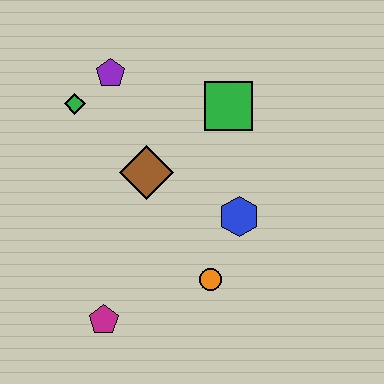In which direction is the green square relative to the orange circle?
The green square is above the orange circle.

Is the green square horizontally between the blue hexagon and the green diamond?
Yes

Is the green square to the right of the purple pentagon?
Yes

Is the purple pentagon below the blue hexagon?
No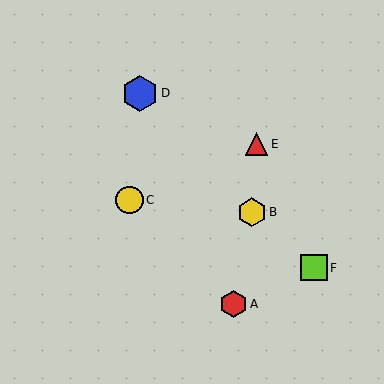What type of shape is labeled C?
Shape C is a yellow circle.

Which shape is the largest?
The blue hexagon (labeled D) is the largest.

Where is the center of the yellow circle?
The center of the yellow circle is at (130, 200).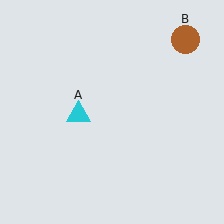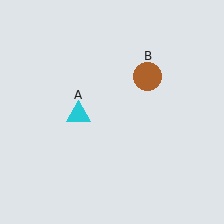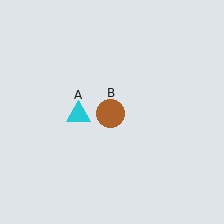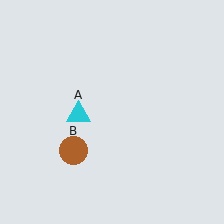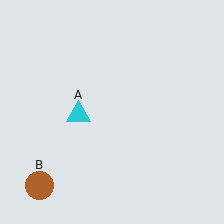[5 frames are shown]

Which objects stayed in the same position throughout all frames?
Cyan triangle (object A) remained stationary.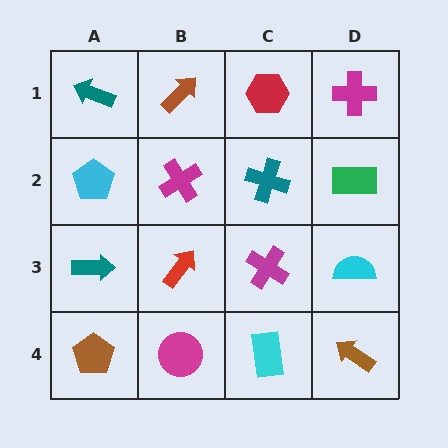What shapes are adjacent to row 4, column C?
A magenta cross (row 3, column C), a magenta circle (row 4, column B), a brown arrow (row 4, column D).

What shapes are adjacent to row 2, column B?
A brown arrow (row 1, column B), a red arrow (row 3, column B), a cyan pentagon (row 2, column A), a teal cross (row 2, column C).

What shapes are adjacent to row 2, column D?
A magenta cross (row 1, column D), a cyan semicircle (row 3, column D), a teal cross (row 2, column C).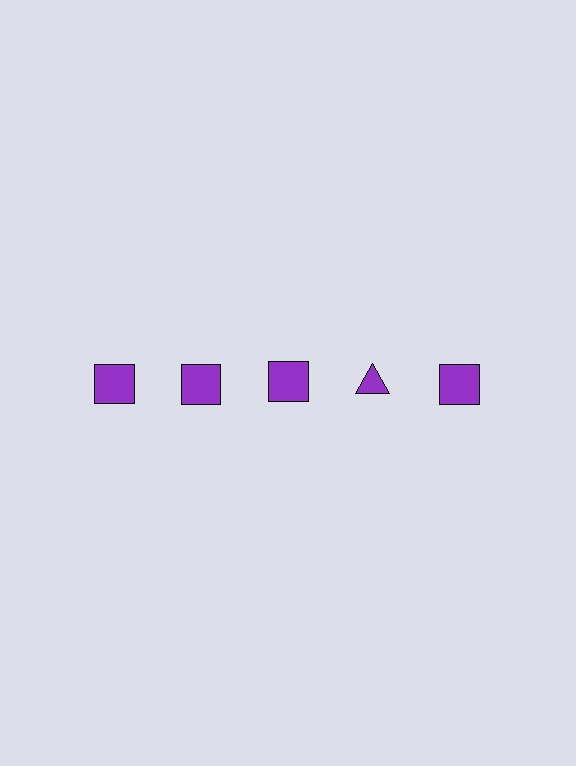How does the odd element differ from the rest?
It has a different shape: triangle instead of square.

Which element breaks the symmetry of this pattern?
The purple triangle in the top row, second from right column breaks the symmetry. All other shapes are purple squares.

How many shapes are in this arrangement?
There are 5 shapes arranged in a grid pattern.